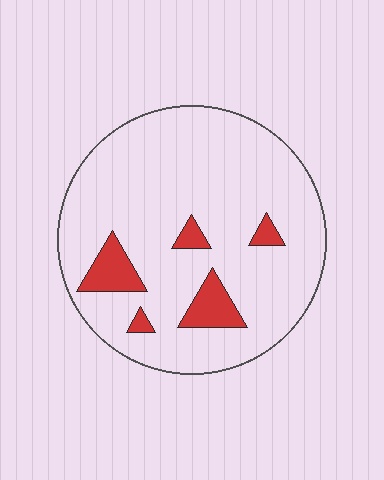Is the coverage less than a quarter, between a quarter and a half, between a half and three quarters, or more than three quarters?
Less than a quarter.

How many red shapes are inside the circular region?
5.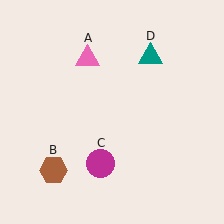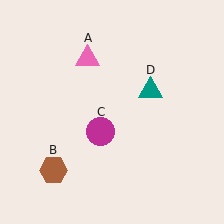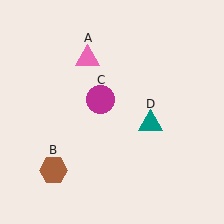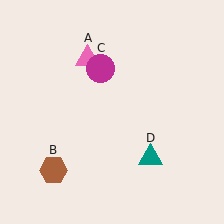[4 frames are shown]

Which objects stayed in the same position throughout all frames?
Pink triangle (object A) and brown hexagon (object B) remained stationary.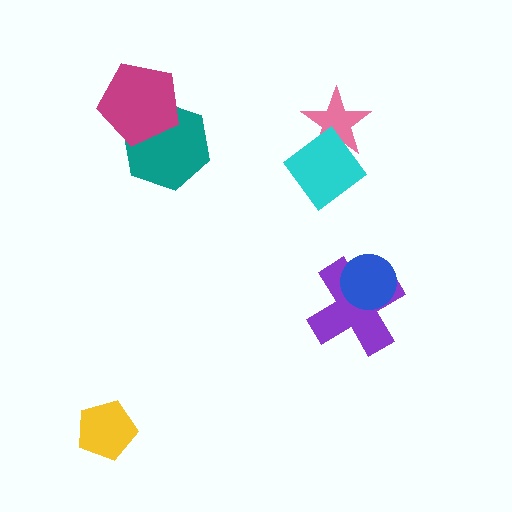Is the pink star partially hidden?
Yes, it is partially covered by another shape.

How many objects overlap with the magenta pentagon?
1 object overlaps with the magenta pentagon.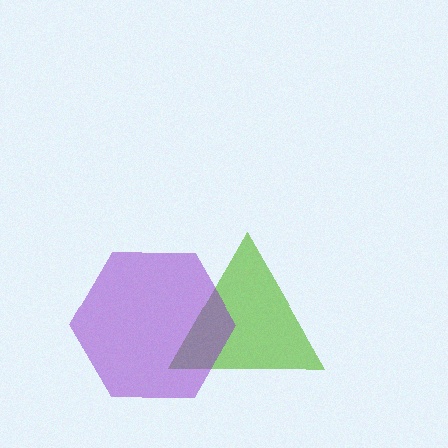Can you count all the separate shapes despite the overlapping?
Yes, there are 2 separate shapes.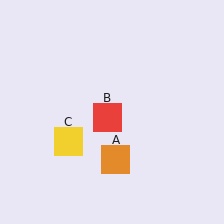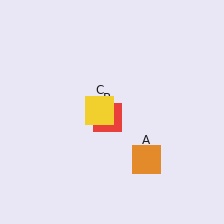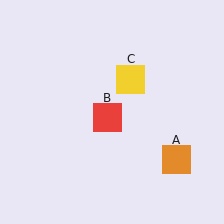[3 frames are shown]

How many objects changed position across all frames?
2 objects changed position: orange square (object A), yellow square (object C).